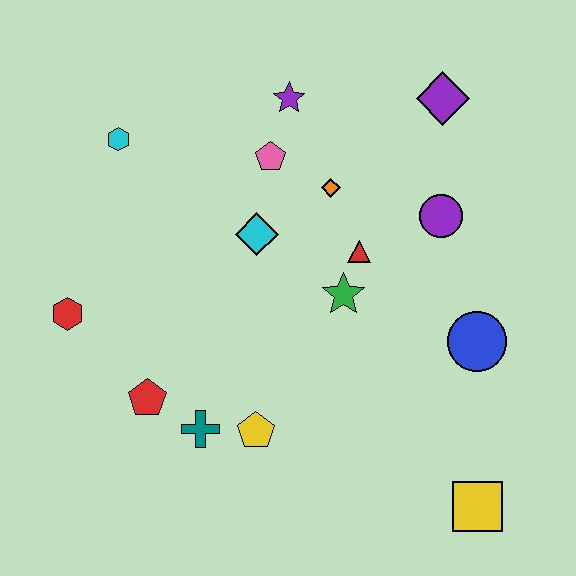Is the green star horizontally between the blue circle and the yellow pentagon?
Yes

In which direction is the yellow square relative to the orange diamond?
The yellow square is below the orange diamond.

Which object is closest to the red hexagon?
The red pentagon is closest to the red hexagon.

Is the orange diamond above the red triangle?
Yes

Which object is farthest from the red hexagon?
The yellow square is farthest from the red hexagon.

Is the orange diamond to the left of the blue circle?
Yes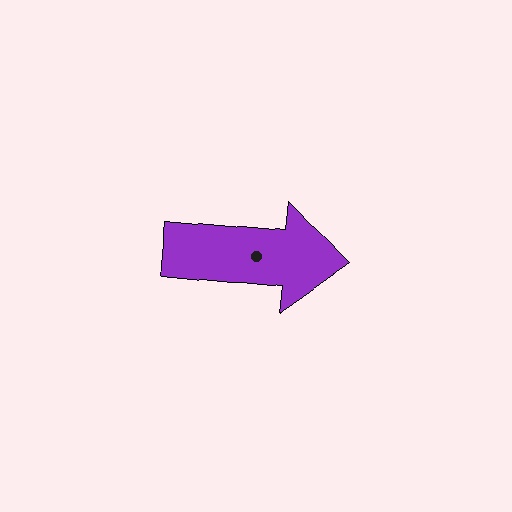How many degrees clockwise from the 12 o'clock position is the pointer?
Approximately 96 degrees.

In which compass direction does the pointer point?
East.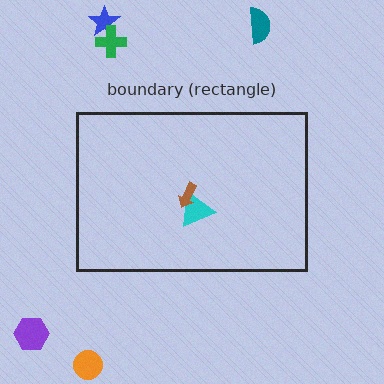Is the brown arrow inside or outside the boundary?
Inside.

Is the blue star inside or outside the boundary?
Outside.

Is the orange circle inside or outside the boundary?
Outside.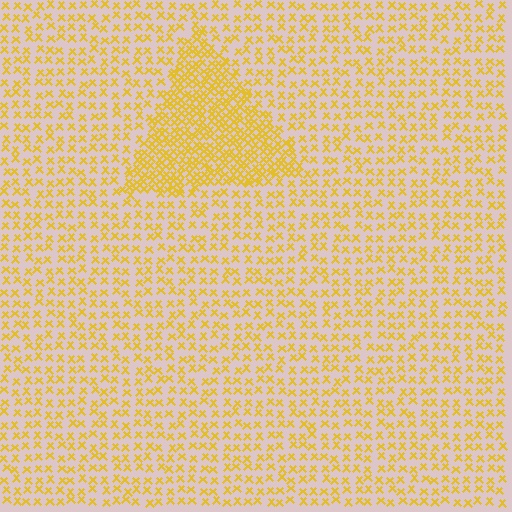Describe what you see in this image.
The image contains small yellow elements arranged at two different densities. A triangle-shaped region is visible where the elements are more densely packed than the surrounding area.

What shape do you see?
I see a triangle.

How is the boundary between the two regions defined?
The boundary is defined by a change in element density (approximately 2.2x ratio). All elements are the same color, size, and shape.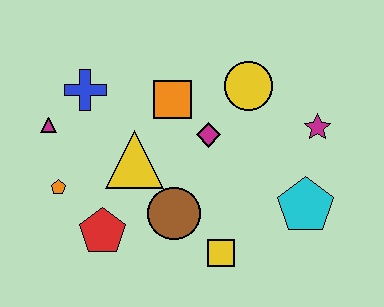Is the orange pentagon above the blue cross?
No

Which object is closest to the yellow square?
The brown circle is closest to the yellow square.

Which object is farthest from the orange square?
The cyan pentagon is farthest from the orange square.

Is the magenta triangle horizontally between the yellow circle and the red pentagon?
No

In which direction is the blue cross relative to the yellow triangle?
The blue cross is above the yellow triangle.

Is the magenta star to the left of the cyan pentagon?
No